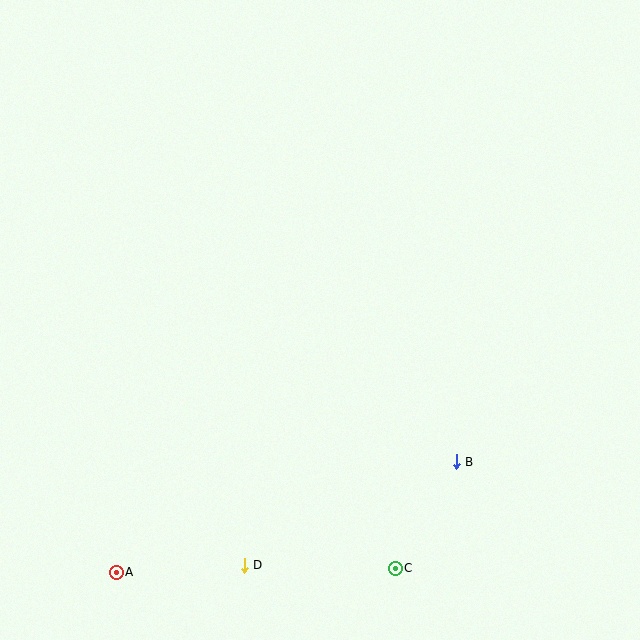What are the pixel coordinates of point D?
Point D is at (244, 565).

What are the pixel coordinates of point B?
Point B is at (456, 462).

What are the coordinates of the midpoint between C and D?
The midpoint between C and D is at (320, 567).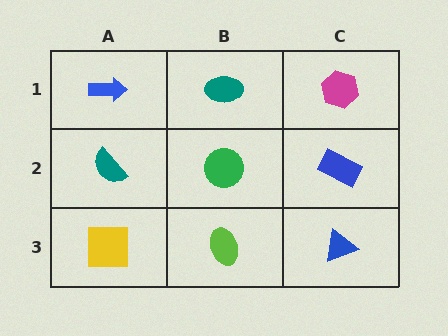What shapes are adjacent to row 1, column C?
A blue rectangle (row 2, column C), a teal ellipse (row 1, column B).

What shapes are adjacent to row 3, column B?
A green circle (row 2, column B), a yellow square (row 3, column A), a blue triangle (row 3, column C).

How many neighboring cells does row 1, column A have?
2.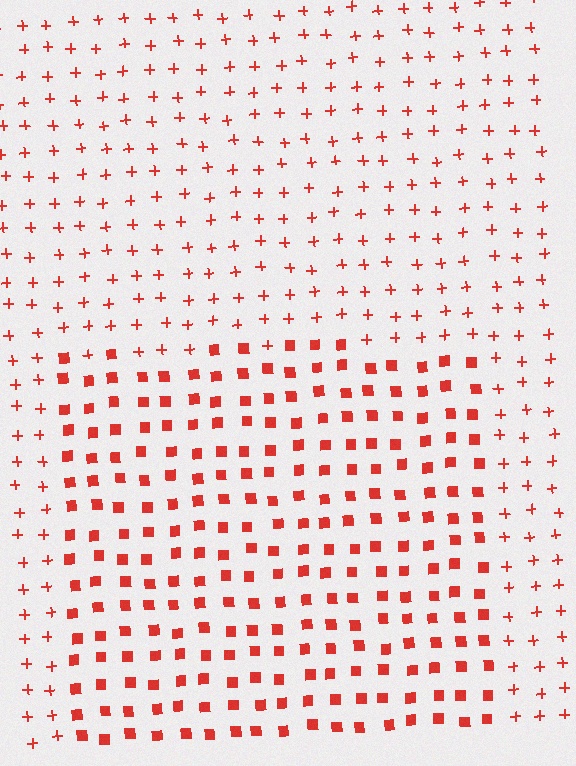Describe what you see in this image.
The image is filled with small red elements arranged in a uniform grid. A rectangle-shaped region contains squares, while the surrounding area contains plus signs. The boundary is defined purely by the change in element shape.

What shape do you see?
I see a rectangle.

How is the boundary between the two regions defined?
The boundary is defined by a change in element shape: squares inside vs. plus signs outside. All elements share the same color and spacing.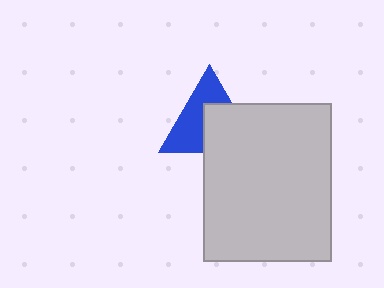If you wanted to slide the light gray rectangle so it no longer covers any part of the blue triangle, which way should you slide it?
Slide it toward the lower-right — that is the most direct way to separate the two shapes.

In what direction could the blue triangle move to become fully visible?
The blue triangle could move toward the upper-left. That would shift it out from behind the light gray rectangle entirely.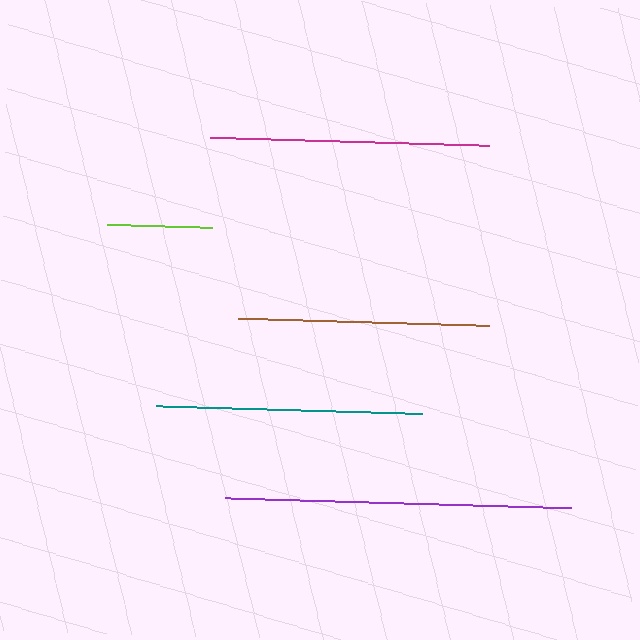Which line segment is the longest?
The purple line is the longest at approximately 346 pixels.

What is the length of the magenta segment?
The magenta segment is approximately 279 pixels long.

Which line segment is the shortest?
The lime line is the shortest at approximately 106 pixels.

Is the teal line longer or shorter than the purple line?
The purple line is longer than the teal line.